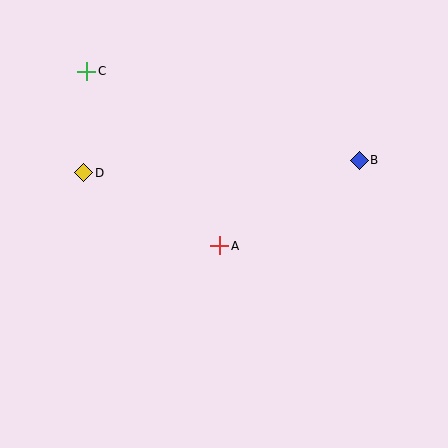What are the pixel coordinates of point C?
Point C is at (87, 71).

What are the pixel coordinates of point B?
Point B is at (359, 160).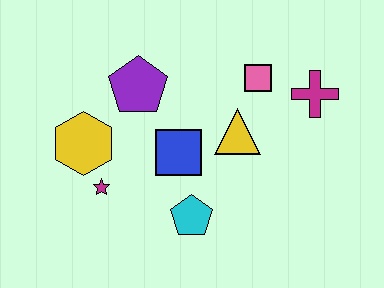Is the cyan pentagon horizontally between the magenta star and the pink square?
Yes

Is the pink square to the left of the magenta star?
No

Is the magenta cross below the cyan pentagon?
No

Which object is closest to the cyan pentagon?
The blue square is closest to the cyan pentagon.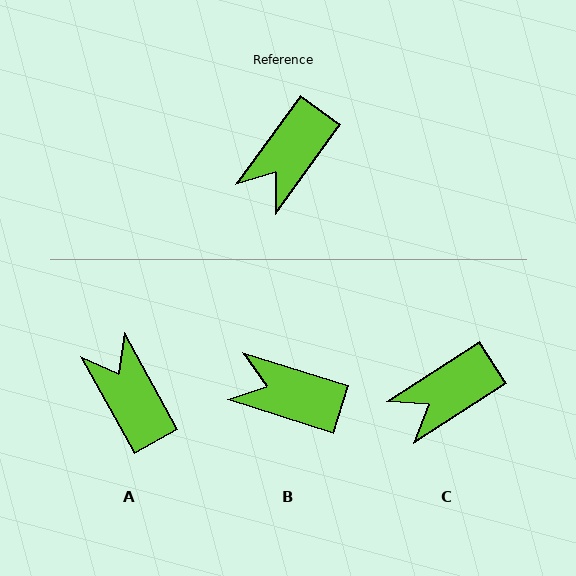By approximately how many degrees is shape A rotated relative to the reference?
Approximately 115 degrees clockwise.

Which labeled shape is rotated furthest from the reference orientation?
A, about 115 degrees away.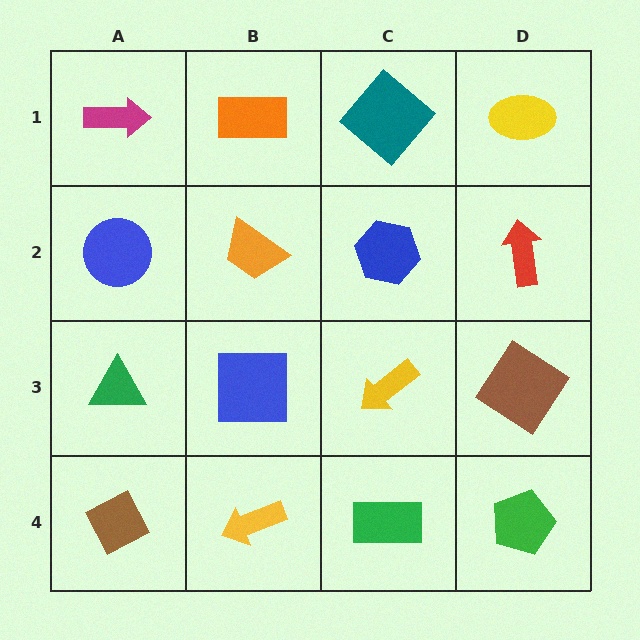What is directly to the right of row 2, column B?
A blue hexagon.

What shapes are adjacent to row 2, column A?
A magenta arrow (row 1, column A), a green triangle (row 3, column A), an orange trapezoid (row 2, column B).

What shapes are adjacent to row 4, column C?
A yellow arrow (row 3, column C), a yellow arrow (row 4, column B), a green pentagon (row 4, column D).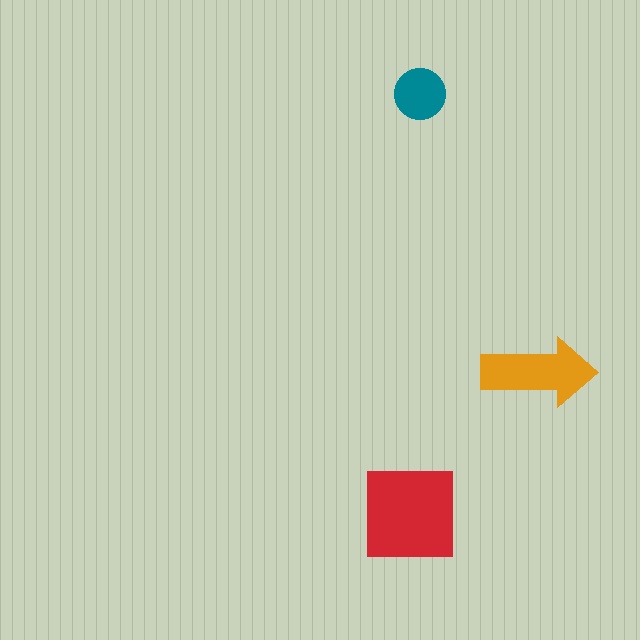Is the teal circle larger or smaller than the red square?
Smaller.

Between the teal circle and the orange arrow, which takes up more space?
The orange arrow.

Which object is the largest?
The red square.